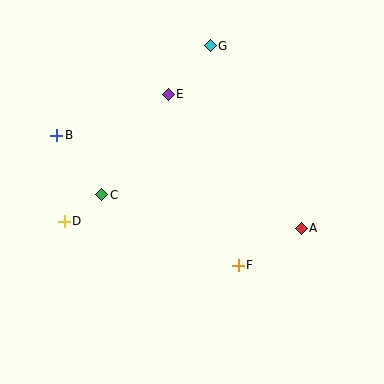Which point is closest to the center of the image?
Point F at (238, 265) is closest to the center.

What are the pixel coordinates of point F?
Point F is at (238, 265).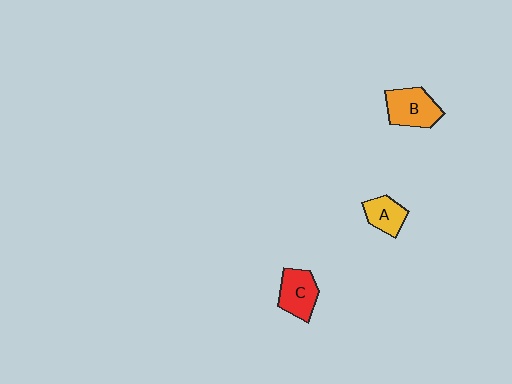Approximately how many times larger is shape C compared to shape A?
Approximately 1.3 times.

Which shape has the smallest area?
Shape A (yellow).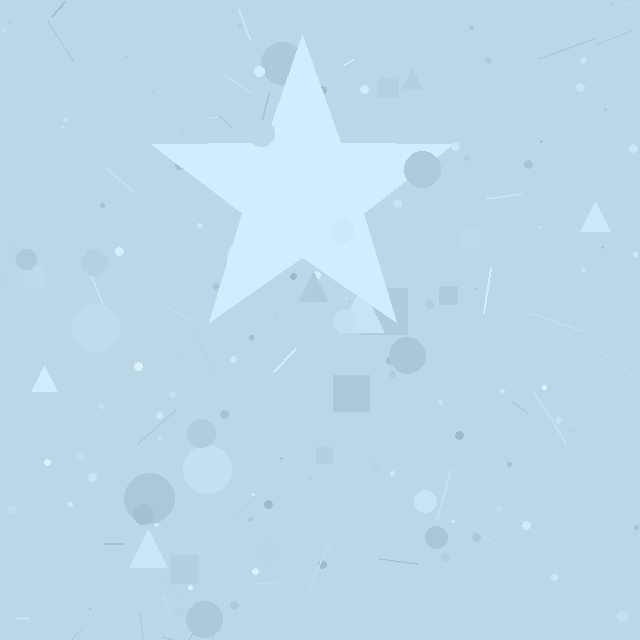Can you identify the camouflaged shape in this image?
The camouflaged shape is a star.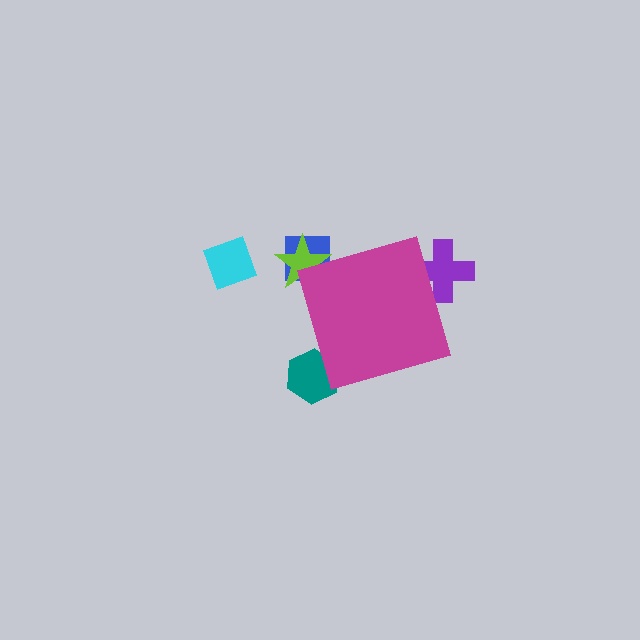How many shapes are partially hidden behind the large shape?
4 shapes are partially hidden.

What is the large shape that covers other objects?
A magenta diamond.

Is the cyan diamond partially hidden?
No, the cyan diamond is fully visible.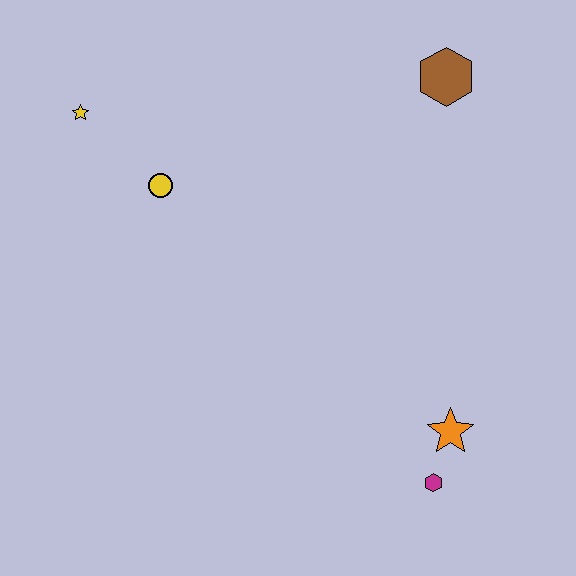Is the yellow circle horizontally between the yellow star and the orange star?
Yes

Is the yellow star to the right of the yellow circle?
No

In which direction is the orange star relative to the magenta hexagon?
The orange star is above the magenta hexagon.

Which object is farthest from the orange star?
The yellow star is farthest from the orange star.